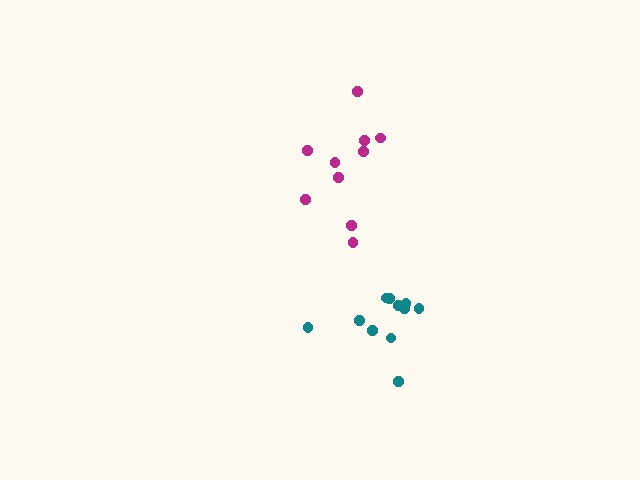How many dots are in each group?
Group 1: 11 dots, Group 2: 10 dots (21 total).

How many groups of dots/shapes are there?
There are 2 groups.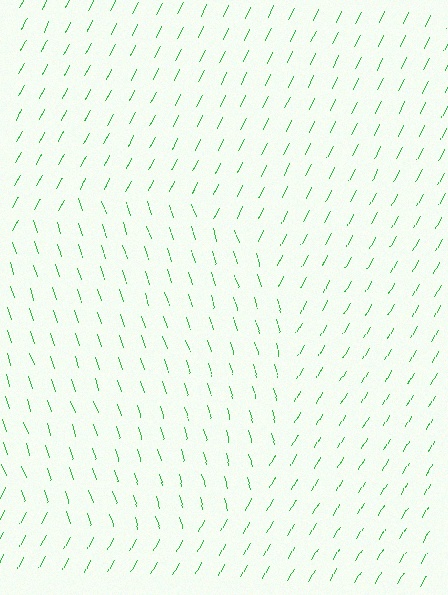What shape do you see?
I see a circle.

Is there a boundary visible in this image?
Yes, there is a texture boundary formed by a change in line orientation.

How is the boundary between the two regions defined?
The boundary is defined purely by a change in line orientation (approximately 45 degrees difference). All lines are the same color and thickness.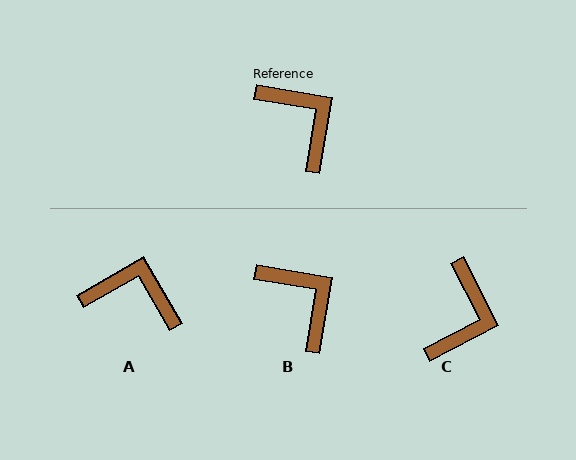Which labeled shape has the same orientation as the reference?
B.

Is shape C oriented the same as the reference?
No, it is off by about 53 degrees.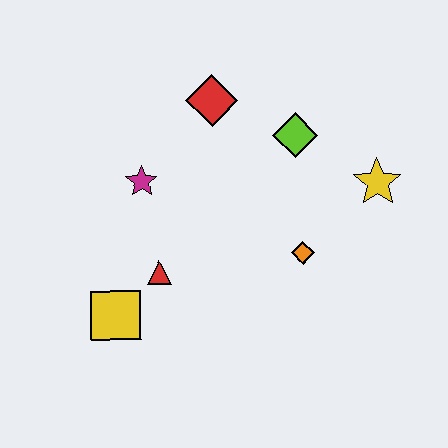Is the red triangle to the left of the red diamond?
Yes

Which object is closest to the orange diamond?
The yellow star is closest to the orange diamond.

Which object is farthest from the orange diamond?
The yellow square is farthest from the orange diamond.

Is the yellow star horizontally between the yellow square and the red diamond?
No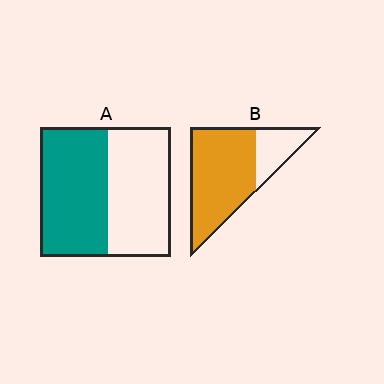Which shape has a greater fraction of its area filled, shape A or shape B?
Shape B.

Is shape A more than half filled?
Roughly half.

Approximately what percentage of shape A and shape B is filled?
A is approximately 50% and B is approximately 75%.